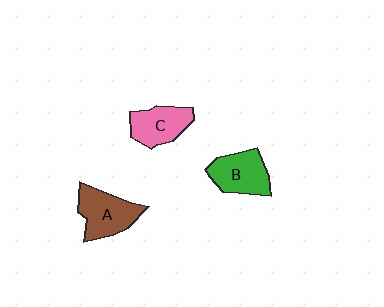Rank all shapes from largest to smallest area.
From largest to smallest: A (brown), B (green), C (pink).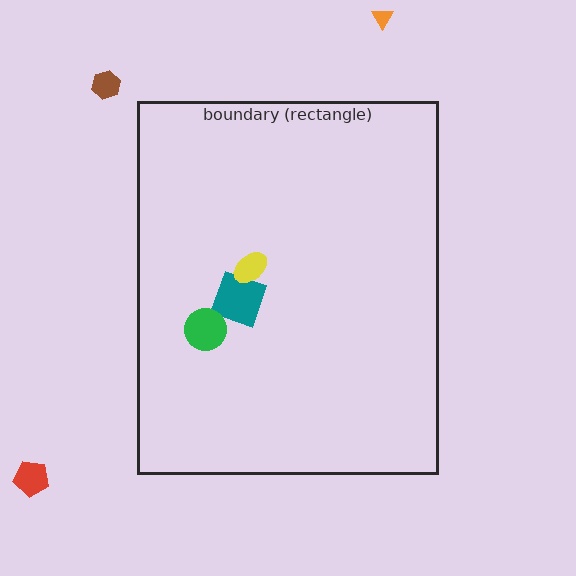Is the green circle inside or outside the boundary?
Inside.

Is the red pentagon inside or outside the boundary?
Outside.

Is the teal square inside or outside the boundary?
Inside.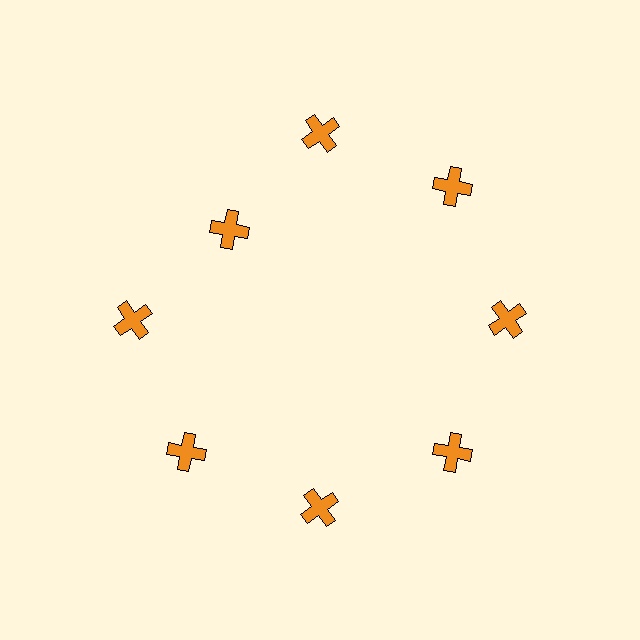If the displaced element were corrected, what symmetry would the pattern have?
It would have 8-fold rotational symmetry — the pattern would map onto itself every 45 degrees.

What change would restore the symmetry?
The symmetry would be restored by moving it outward, back onto the ring so that all 8 crosses sit at equal angles and equal distance from the center.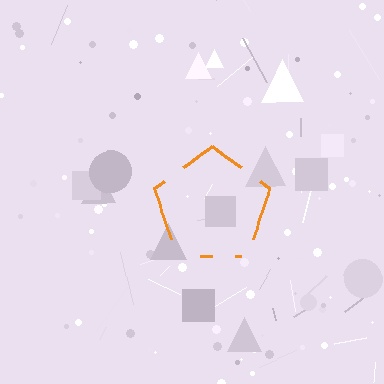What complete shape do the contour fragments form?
The contour fragments form a pentagon.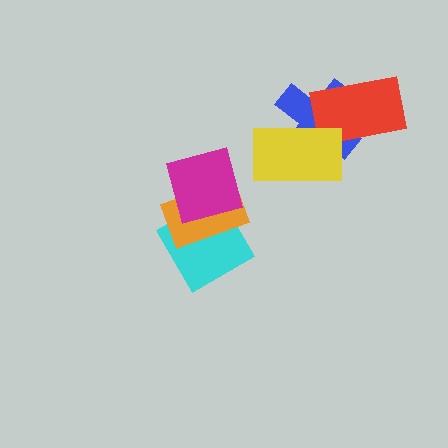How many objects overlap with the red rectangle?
2 objects overlap with the red rectangle.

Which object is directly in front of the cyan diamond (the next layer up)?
The orange rectangle is directly in front of the cyan diamond.